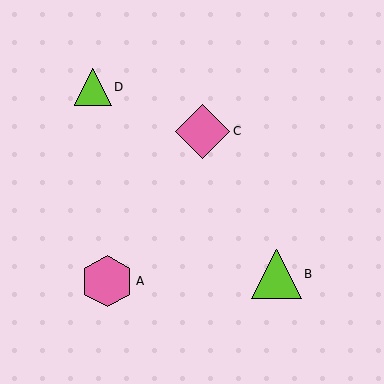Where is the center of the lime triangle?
The center of the lime triangle is at (276, 274).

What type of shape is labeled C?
Shape C is a pink diamond.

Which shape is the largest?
The pink diamond (labeled C) is the largest.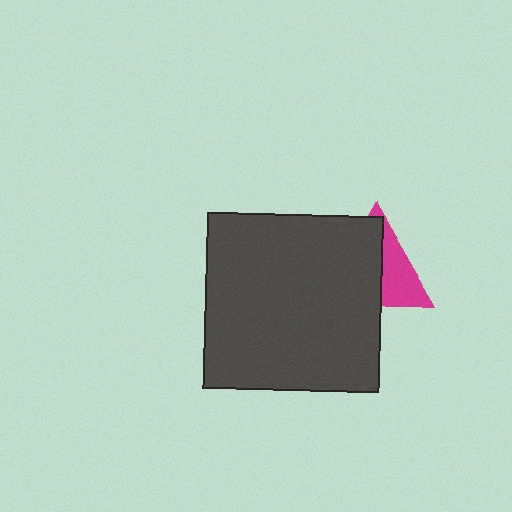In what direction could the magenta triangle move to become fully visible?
The magenta triangle could move right. That would shift it out from behind the dark gray square entirely.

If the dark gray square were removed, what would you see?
You would see the complete magenta triangle.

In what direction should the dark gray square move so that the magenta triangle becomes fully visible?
The dark gray square should move left. That is the shortest direction to clear the overlap and leave the magenta triangle fully visible.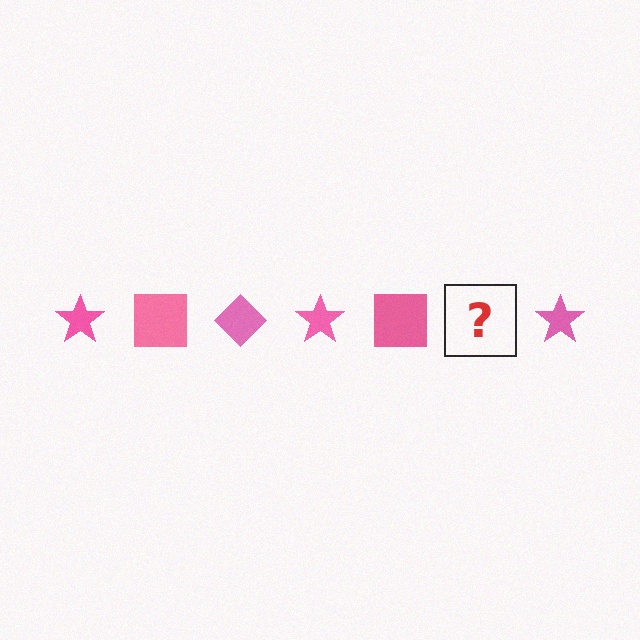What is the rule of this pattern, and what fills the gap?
The rule is that the pattern cycles through star, square, diamond shapes in pink. The gap should be filled with a pink diamond.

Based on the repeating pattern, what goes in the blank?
The blank should be a pink diamond.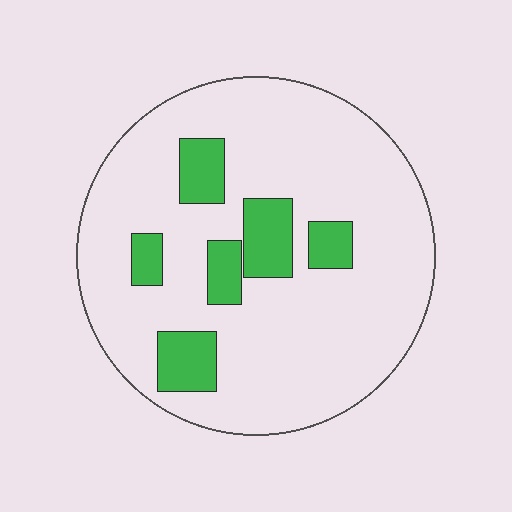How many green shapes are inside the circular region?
6.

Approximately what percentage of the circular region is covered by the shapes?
Approximately 15%.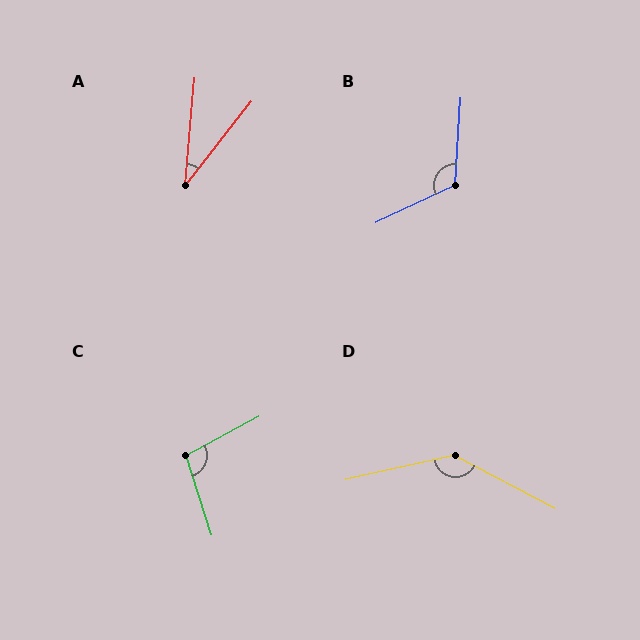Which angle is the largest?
D, at approximately 139 degrees.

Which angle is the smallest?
A, at approximately 33 degrees.